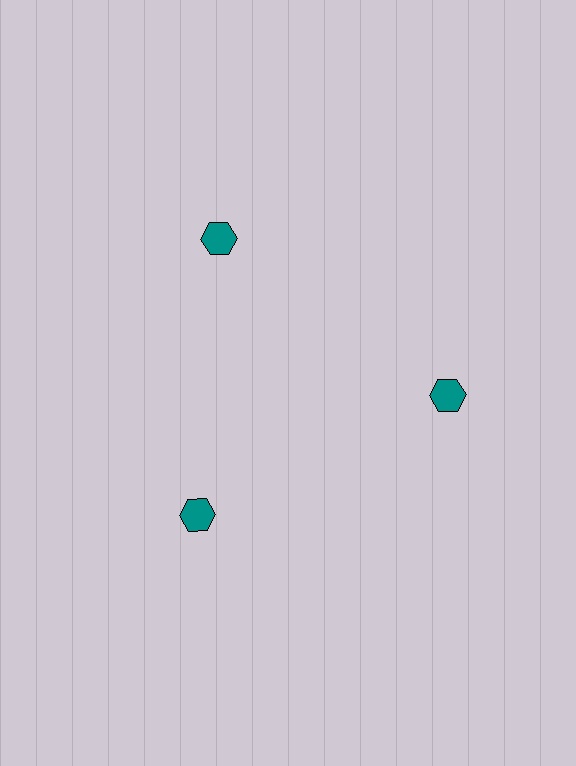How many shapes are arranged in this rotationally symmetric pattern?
There are 3 shapes, arranged in 3 groups of 1.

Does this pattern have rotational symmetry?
Yes, this pattern has 3-fold rotational symmetry. It looks the same after rotating 120 degrees around the center.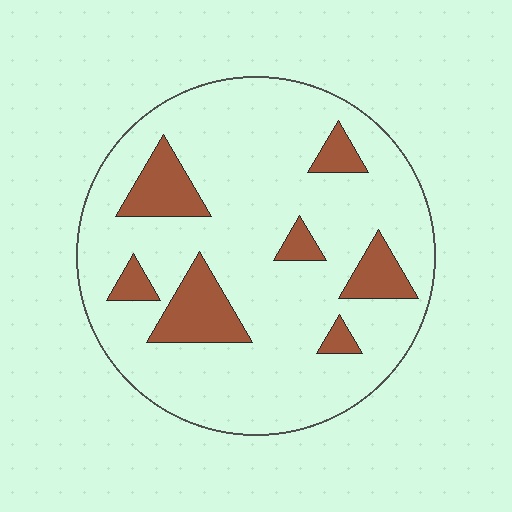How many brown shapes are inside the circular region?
7.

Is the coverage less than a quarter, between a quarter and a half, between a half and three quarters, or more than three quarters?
Less than a quarter.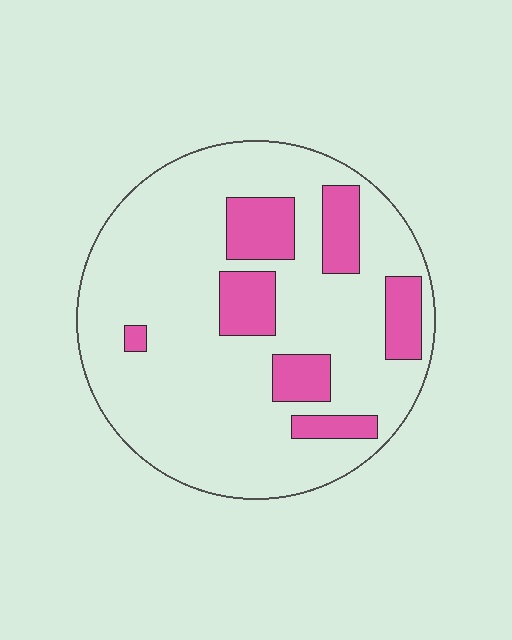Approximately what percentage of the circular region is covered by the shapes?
Approximately 20%.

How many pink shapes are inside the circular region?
7.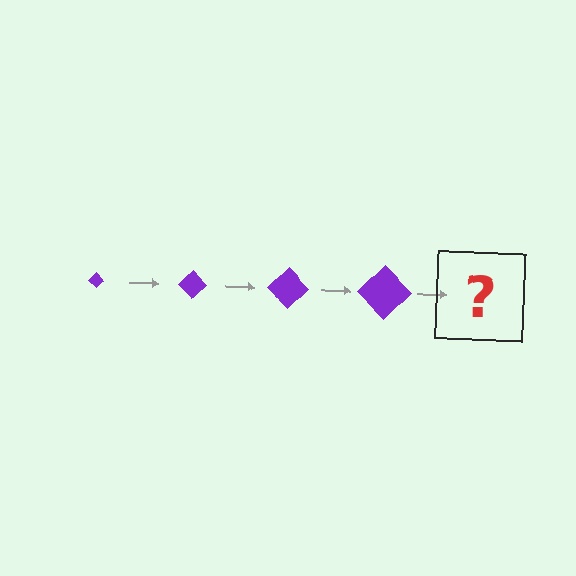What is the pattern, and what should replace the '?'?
The pattern is that the diamond gets progressively larger each step. The '?' should be a purple diamond, larger than the previous one.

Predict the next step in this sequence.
The next step is a purple diamond, larger than the previous one.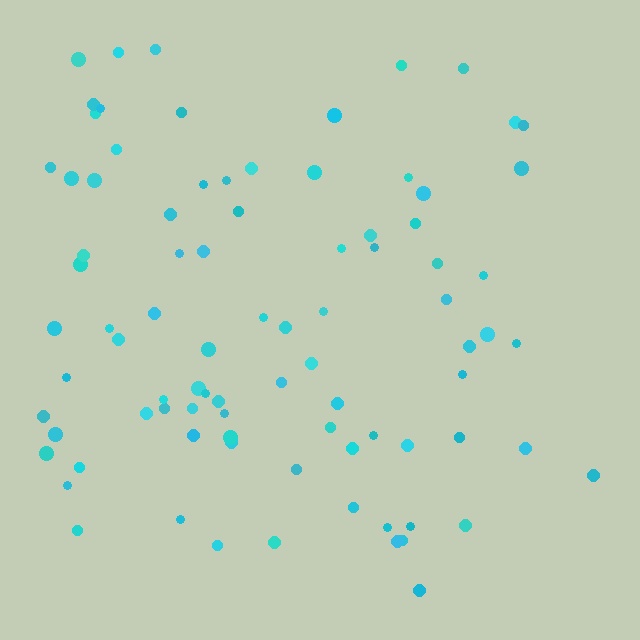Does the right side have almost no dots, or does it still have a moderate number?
Still a moderate number, just noticeably fewer than the left.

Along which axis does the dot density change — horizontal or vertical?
Horizontal.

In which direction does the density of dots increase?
From right to left, with the left side densest.